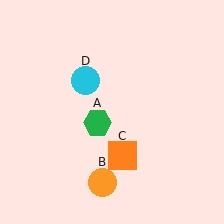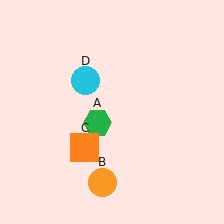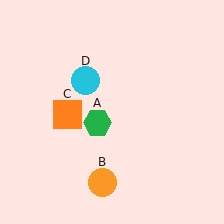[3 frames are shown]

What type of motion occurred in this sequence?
The orange square (object C) rotated clockwise around the center of the scene.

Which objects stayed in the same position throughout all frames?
Green hexagon (object A) and orange circle (object B) and cyan circle (object D) remained stationary.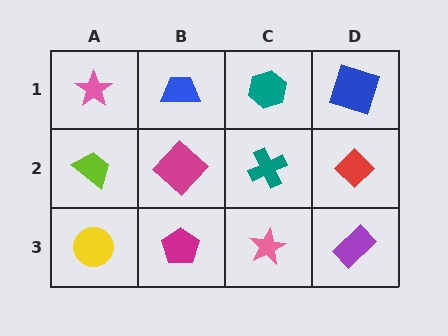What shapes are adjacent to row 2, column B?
A blue trapezoid (row 1, column B), a magenta pentagon (row 3, column B), a lime trapezoid (row 2, column A), a teal cross (row 2, column C).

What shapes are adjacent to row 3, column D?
A red diamond (row 2, column D), a pink star (row 3, column C).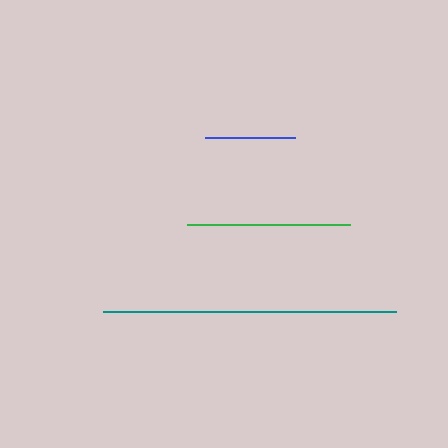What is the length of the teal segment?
The teal segment is approximately 293 pixels long.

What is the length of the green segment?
The green segment is approximately 163 pixels long.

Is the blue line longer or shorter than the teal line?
The teal line is longer than the blue line.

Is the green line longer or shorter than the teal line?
The teal line is longer than the green line.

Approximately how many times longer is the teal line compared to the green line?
The teal line is approximately 1.8 times the length of the green line.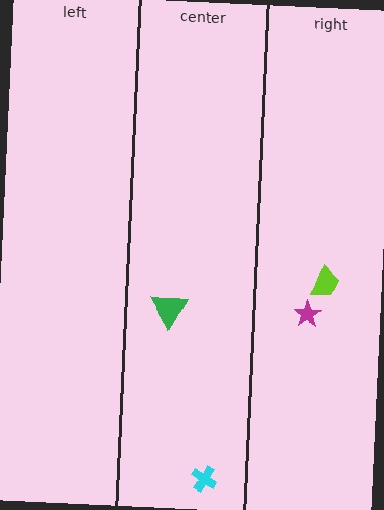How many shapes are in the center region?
2.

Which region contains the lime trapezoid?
The right region.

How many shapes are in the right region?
2.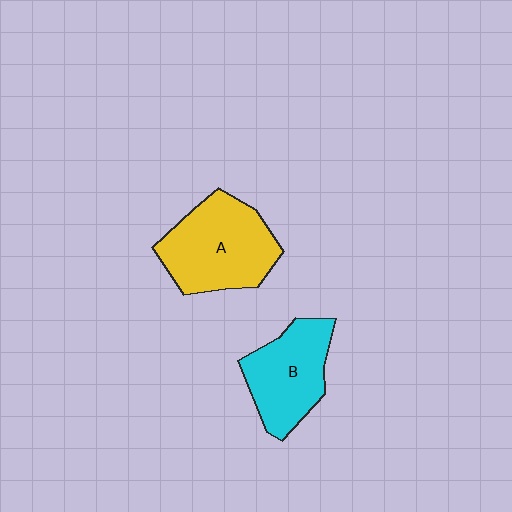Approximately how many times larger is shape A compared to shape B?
Approximately 1.2 times.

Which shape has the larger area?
Shape A (yellow).